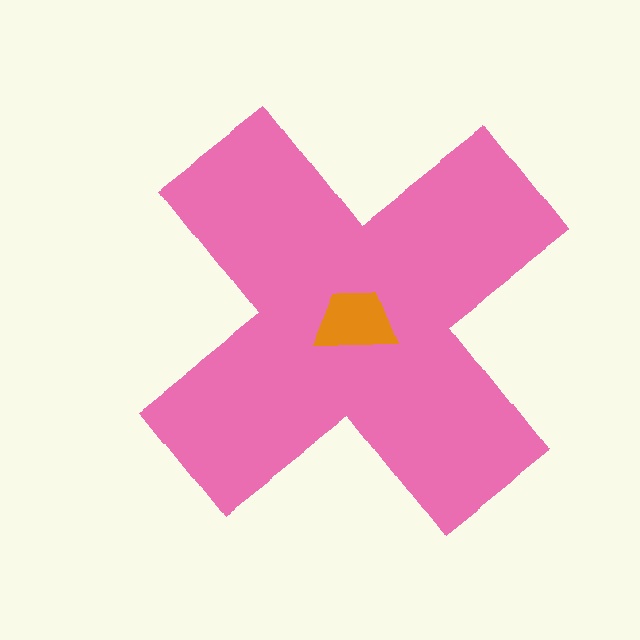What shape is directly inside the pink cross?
The orange trapezoid.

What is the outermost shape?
The pink cross.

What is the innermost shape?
The orange trapezoid.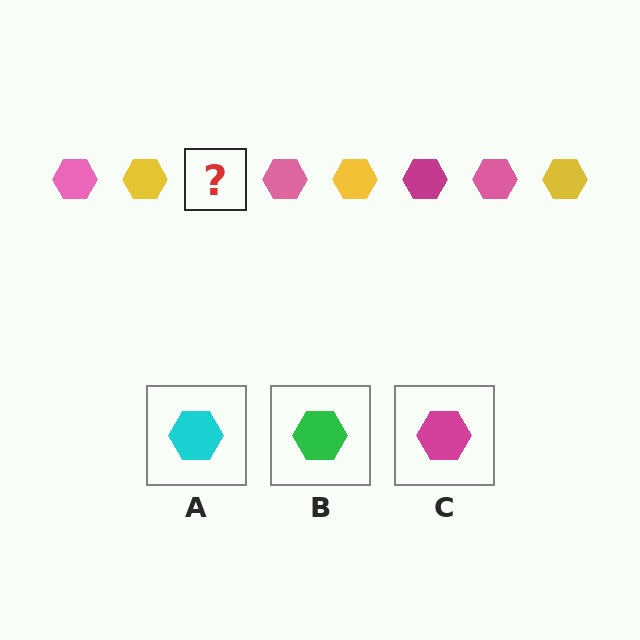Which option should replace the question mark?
Option C.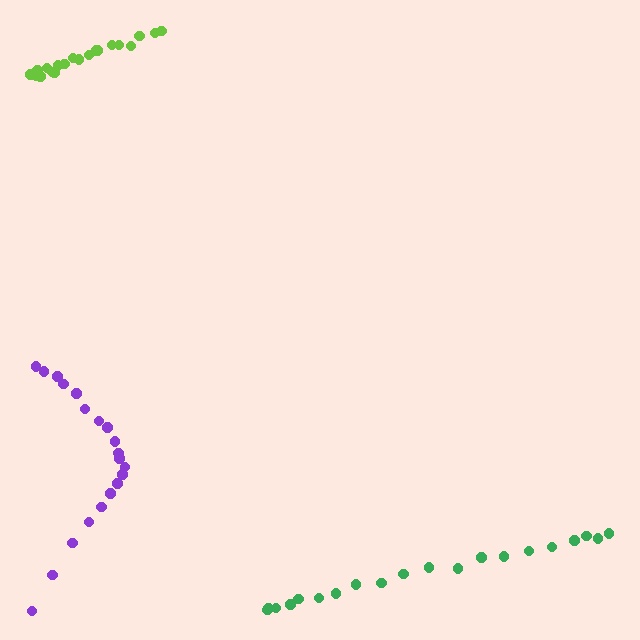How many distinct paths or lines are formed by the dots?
There are 3 distinct paths.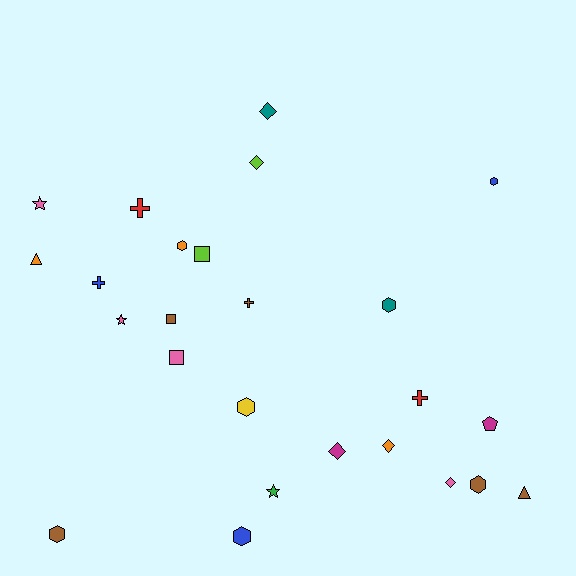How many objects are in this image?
There are 25 objects.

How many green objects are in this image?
There is 1 green object.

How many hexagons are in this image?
There are 7 hexagons.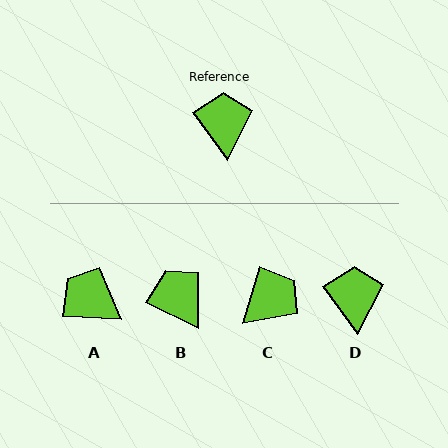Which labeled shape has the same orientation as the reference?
D.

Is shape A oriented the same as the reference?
No, it is off by about 50 degrees.